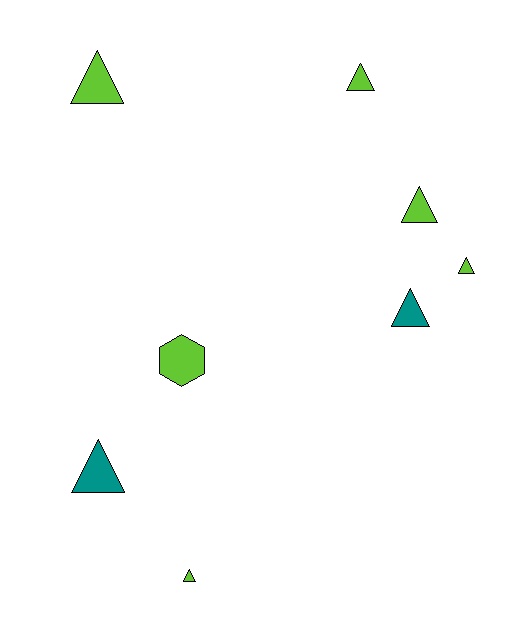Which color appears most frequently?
Lime, with 6 objects.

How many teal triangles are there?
There are 2 teal triangles.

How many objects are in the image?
There are 8 objects.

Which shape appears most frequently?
Triangle, with 7 objects.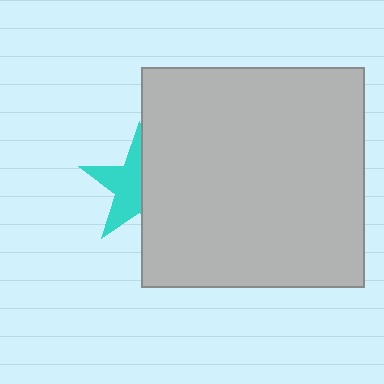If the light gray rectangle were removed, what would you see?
You would see the complete cyan star.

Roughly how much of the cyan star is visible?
About half of it is visible (roughly 53%).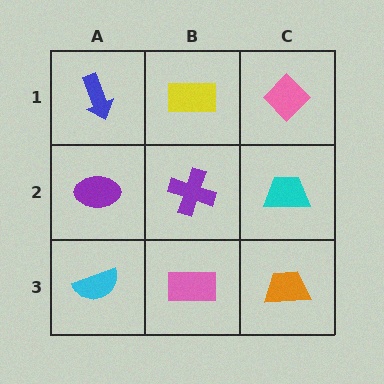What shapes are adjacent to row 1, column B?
A purple cross (row 2, column B), a blue arrow (row 1, column A), a pink diamond (row 1, column C).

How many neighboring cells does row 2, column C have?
3.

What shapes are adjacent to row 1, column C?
A cyan trapezoid (row 2, column C), a yellow rectangle (row 1, column B).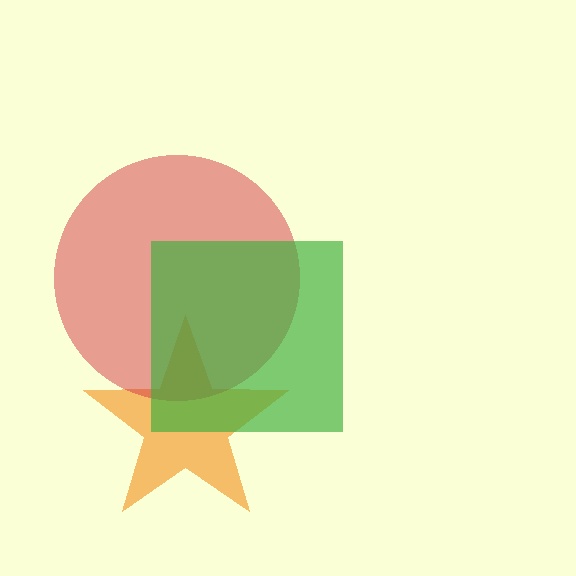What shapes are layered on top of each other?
The layered shapes are: an orange star, a red circle, a green square.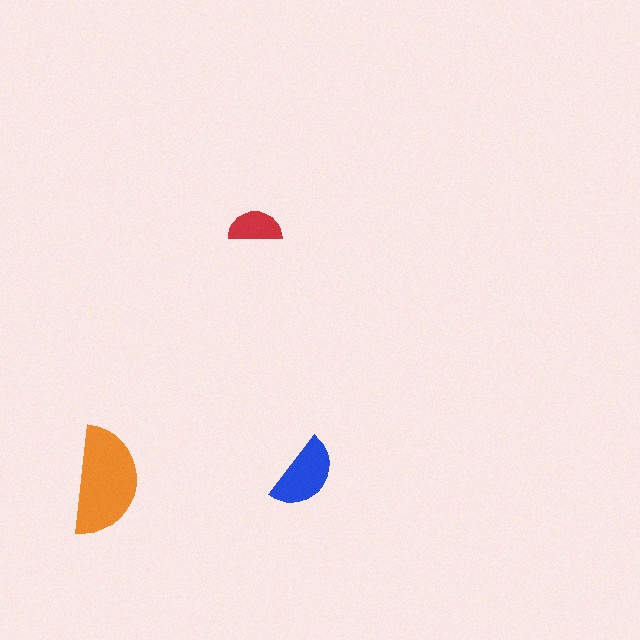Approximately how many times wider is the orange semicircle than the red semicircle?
About 2 times wider.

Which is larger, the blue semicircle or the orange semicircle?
The orange one.